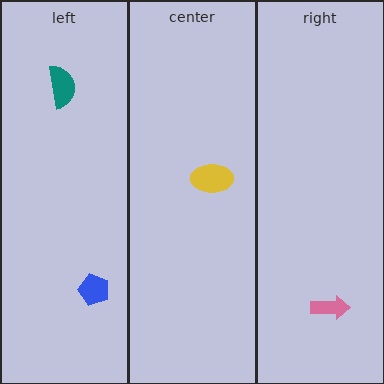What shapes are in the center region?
The yellow ellipse.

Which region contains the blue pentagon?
The left region.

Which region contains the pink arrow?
The right region.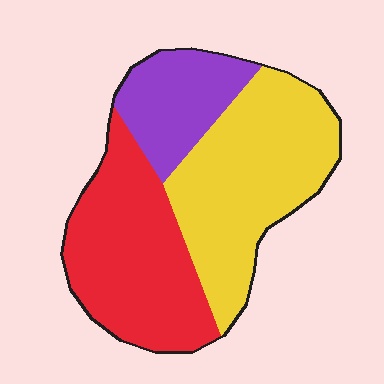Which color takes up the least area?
Purple, at roughly 20%.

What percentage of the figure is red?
Red takes up about three eighths (3/8) of the figure.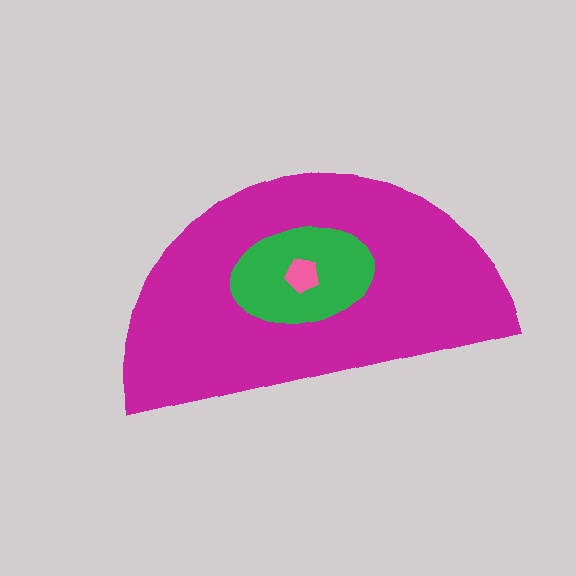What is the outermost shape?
The magenta semicircle.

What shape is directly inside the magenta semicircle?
The green ellipse.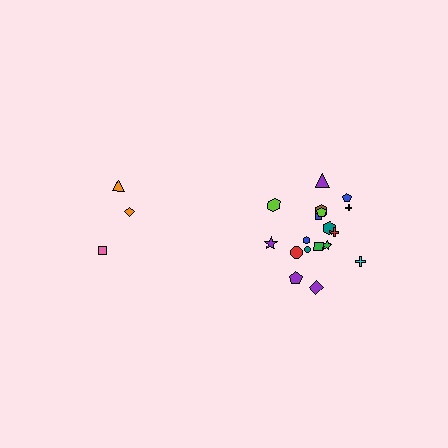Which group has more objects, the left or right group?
The right group.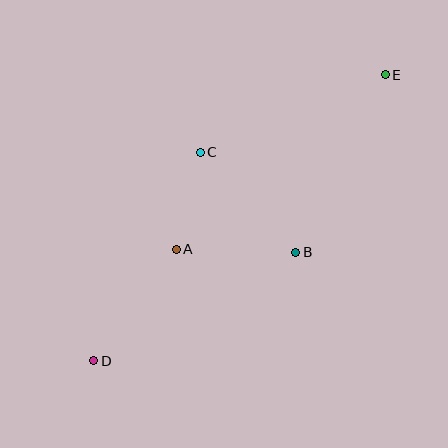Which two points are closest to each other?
Points A and C are closest to each other.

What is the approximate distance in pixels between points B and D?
The distance between B and D is approximately 229 pixels.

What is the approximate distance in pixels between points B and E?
The distance between B and E is approximately 199 pixels.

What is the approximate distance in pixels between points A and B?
The distance between A and B is approximately 119 pixels.